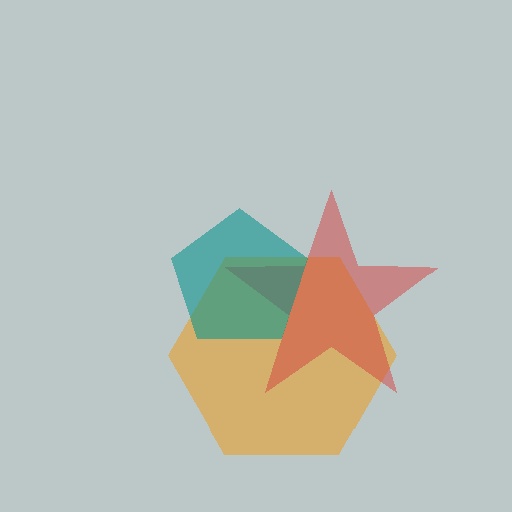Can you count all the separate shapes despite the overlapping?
Yes, there are 3 separate shapes.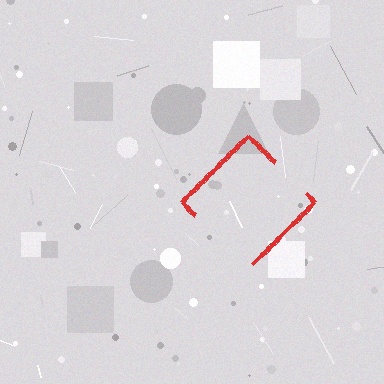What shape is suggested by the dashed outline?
The dashed outline suggests a diamond.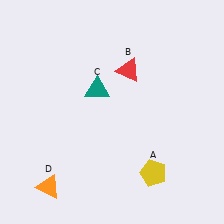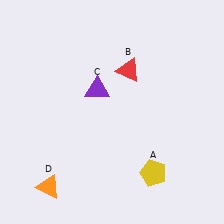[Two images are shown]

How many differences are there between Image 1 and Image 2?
There is 1 difference between the two images.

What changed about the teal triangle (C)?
In Image 1, C is teal. In Image 2, it changed to purple.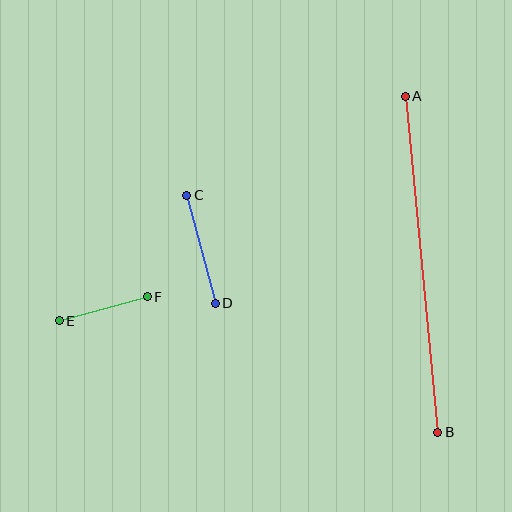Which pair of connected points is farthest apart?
Points A and B are farthest apart.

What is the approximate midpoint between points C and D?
The midpoint is at approximately (201, 249) pixels.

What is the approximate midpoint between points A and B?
The midpoint is at approximately (421, 264) pixels.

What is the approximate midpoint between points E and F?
The midpoint is at approximately (103, 309) pixels.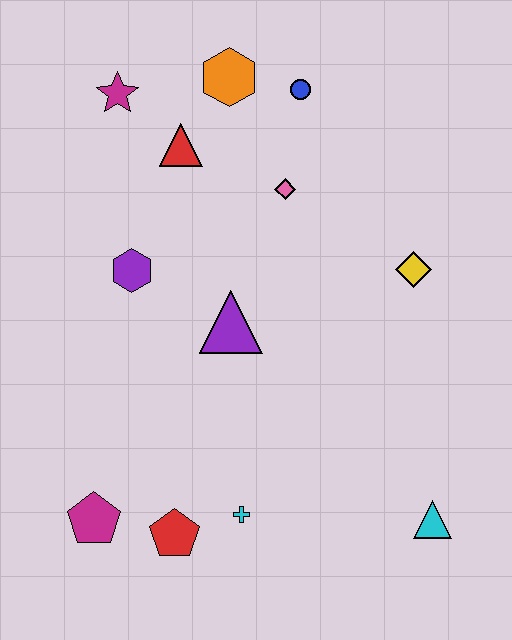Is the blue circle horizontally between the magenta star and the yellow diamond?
Yes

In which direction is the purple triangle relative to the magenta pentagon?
The purple triangle is above the magenta pentagon.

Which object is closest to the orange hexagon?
The blue circle is closest to the orange hexagon.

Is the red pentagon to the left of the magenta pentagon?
No